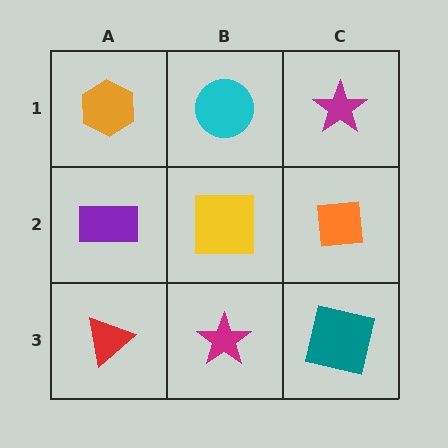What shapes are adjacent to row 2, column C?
A magenta star (row 1, column C), a teal square (row 3, column C), a yellow square (row 2, column B).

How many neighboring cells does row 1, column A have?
2.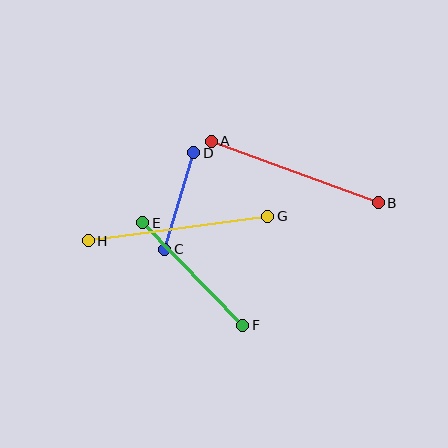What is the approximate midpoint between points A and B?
The midpoint is at approximately (295, 172) pixels.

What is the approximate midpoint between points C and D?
The midpoint is at approximately (179, 201) pixels.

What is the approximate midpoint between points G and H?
The midpoint is at approximately (178, 228) pixels.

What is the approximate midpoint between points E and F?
The midpoint is at approximately (193, 274) pixels.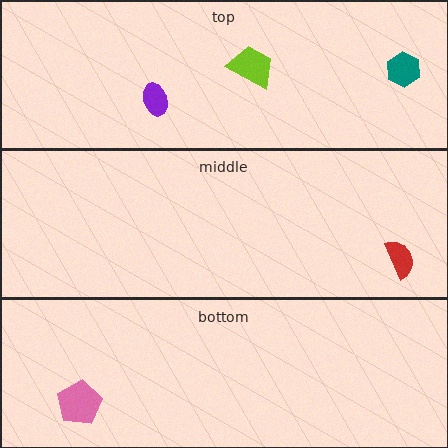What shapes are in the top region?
The teal hexagon, the purple ellipse, the lime trapezoid.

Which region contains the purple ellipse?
The top region.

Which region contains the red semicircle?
The middle region.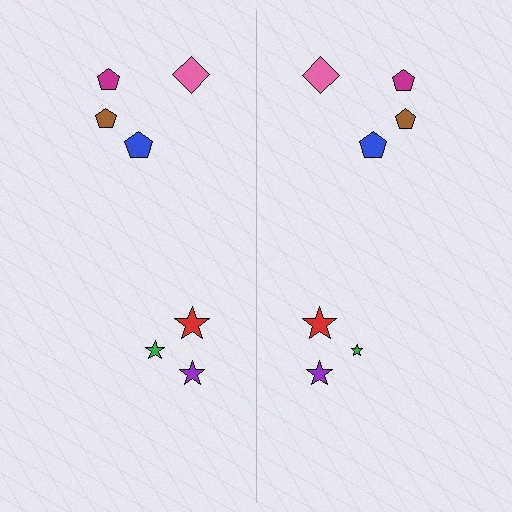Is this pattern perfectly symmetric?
No, the pattern is not perfectly symmetric. The green star on the right side has a different size than its mirror counterpart.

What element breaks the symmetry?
The green star on the right side has a different size than its mirror counterpart.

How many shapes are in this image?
There are 14 shapes in this image.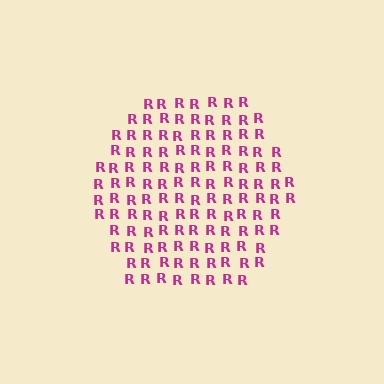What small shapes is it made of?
It is made of small letter R's.